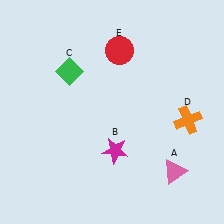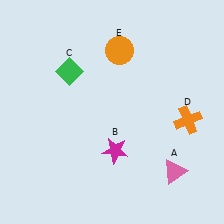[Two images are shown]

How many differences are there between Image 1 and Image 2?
There is 1 difference between the two images.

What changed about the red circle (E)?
In Image 1, E is red. In Image 2, it changed to orange.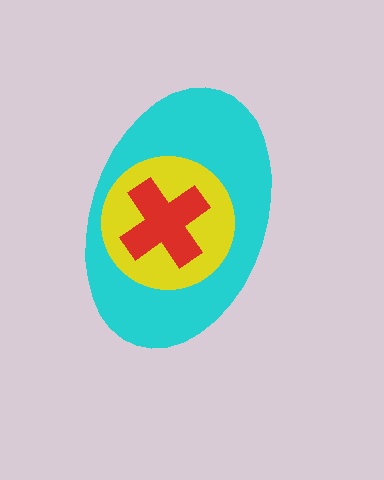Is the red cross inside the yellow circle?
Yes.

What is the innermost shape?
The red cross.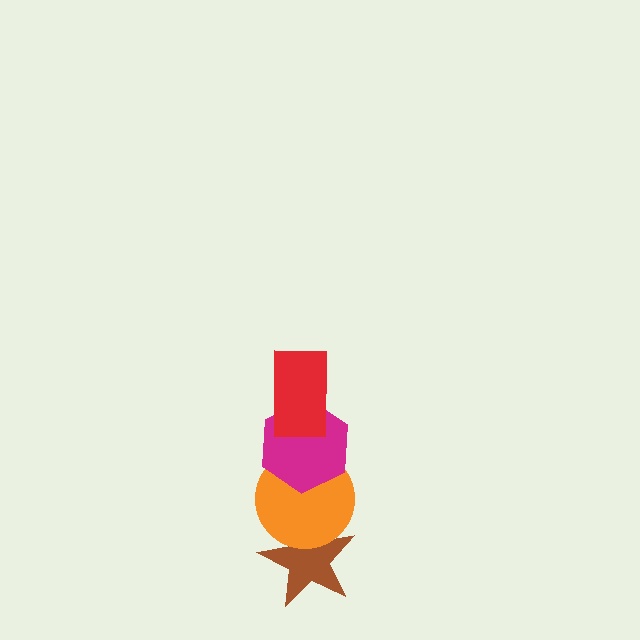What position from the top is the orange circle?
The orange circle is 3rd from the top.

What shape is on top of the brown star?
The orange circle is on top of the brown star.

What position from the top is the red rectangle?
The red rectangle is 1st from the top.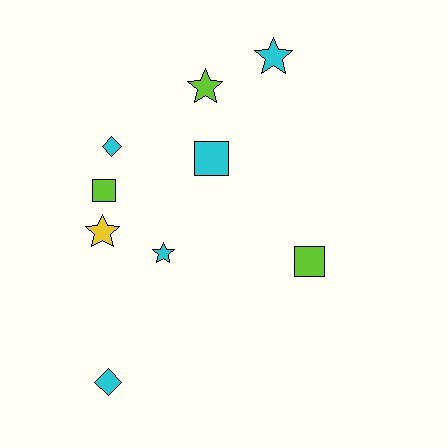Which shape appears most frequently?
Star, with 4 objects.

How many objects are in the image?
There are 9 objects.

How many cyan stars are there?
There are 2 cyan stars.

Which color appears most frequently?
Cyan, with 5 objects.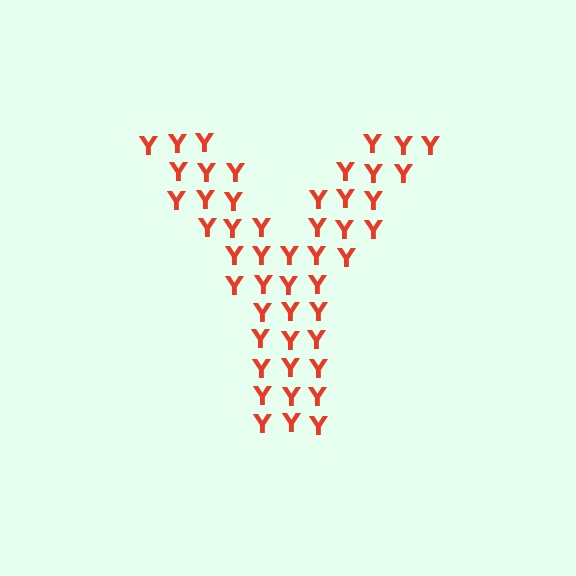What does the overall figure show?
The overall figure shows the letter Y.